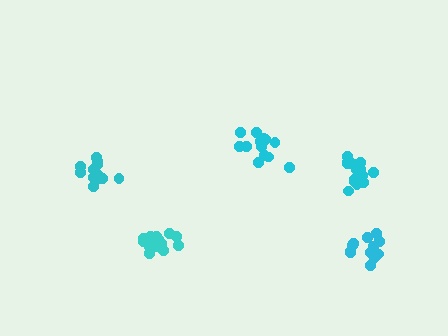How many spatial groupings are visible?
There are 5 spatial groupings.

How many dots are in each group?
Group 1: 13 dots, Group 2: 13 dots, Group 3: 16 dots, Group 4: 18 dots, Group 5: 13 dots (73 total).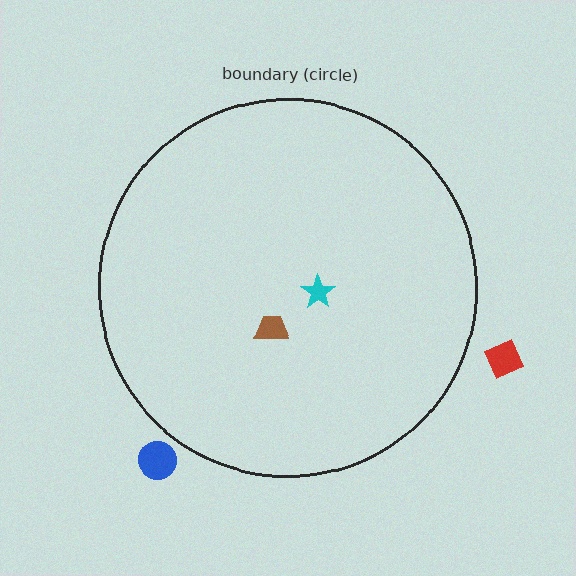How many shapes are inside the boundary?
2 inside, 2 outside.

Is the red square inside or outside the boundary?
Outside.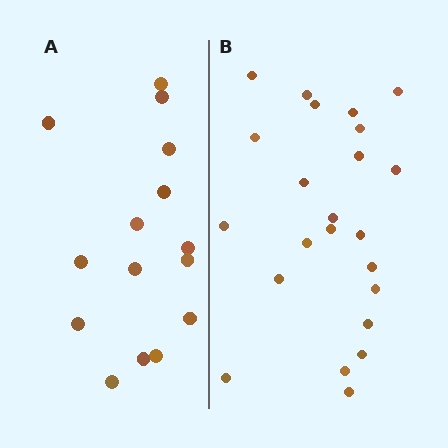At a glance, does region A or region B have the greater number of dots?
Region B (the right region) has more dots.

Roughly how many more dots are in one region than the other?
Region B has roughly 8 or so more dots than region A.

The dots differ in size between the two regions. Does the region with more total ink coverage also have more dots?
No. Region A has more total ink coverage because its dots are larger, but region B actually contains more individual dots. Total area can be misleading — the number of items is what matters here.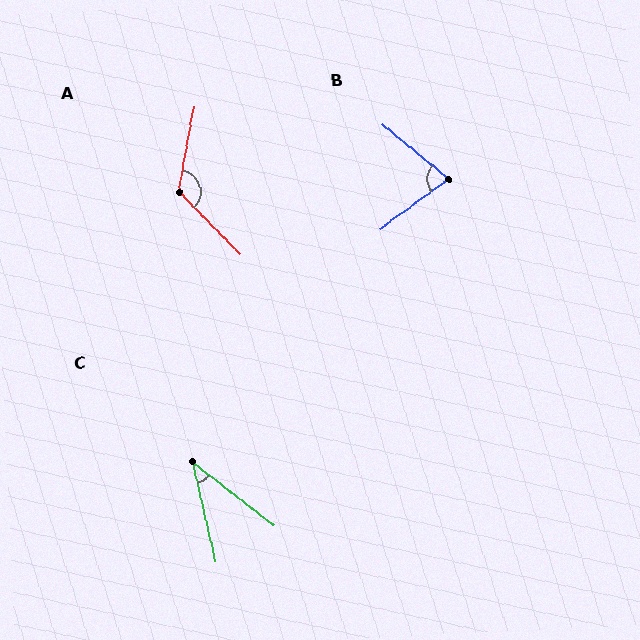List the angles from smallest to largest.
C (39°), B (76°), A (125°).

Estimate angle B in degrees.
Approximately 76 degrees.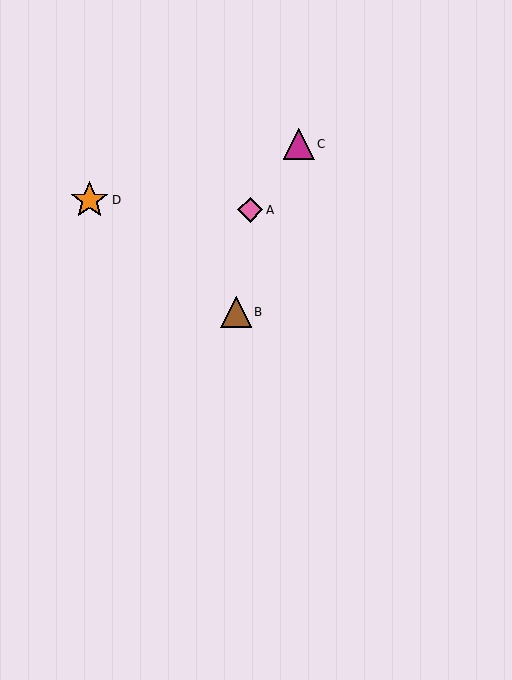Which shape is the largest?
The orange star (labeled D) is the largest.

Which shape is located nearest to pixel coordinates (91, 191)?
The orange star (labeled D) at (90, 200) is nearest to that location.